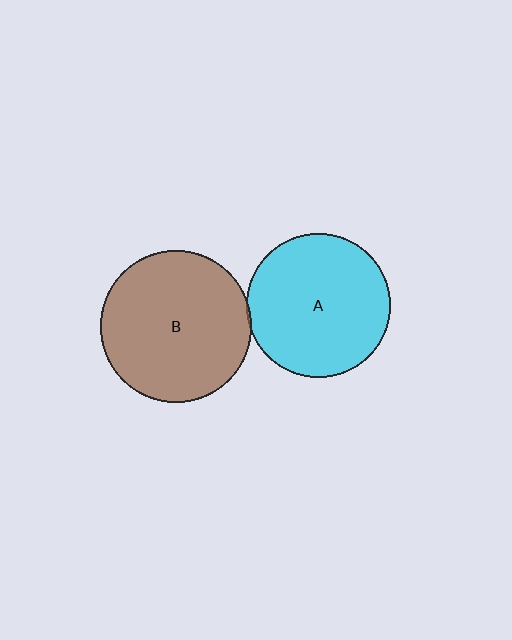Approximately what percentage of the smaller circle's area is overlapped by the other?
Approximately 5%.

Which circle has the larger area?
Circle B (brown).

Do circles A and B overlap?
Yes.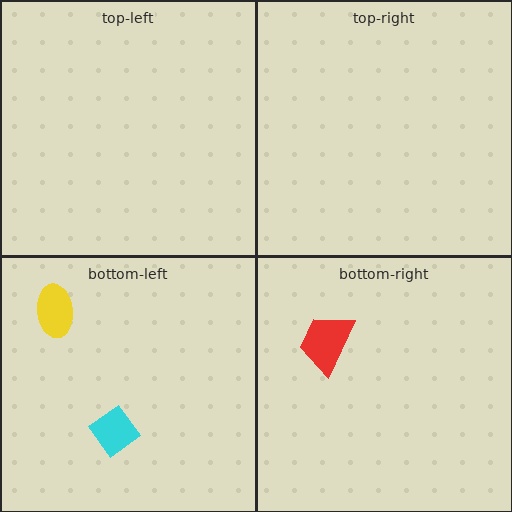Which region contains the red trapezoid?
The bottom-right region.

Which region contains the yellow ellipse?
The bottom-left region.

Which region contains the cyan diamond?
The bottom-left region.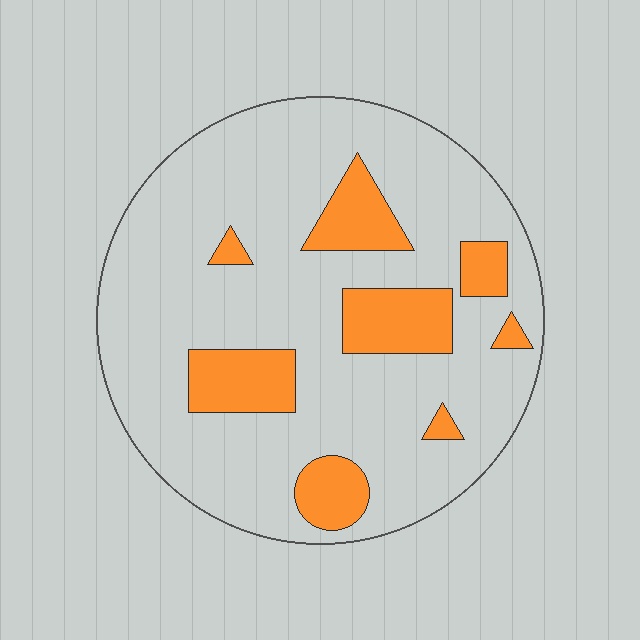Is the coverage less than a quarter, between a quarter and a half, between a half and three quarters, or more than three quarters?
Less than a quarter.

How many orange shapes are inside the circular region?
8.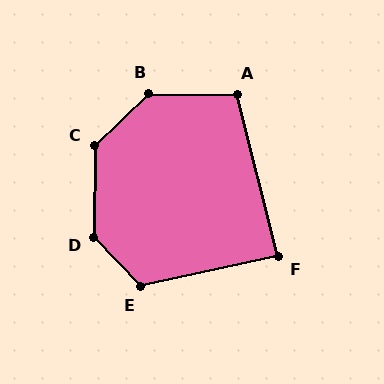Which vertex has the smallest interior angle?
F, at approximately 88 degrees.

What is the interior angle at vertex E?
Approximately 121 degrees (obtuse).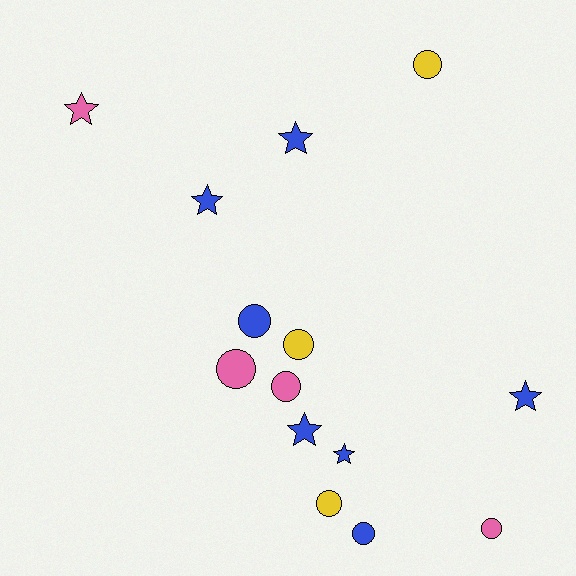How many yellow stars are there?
There are no yellow stars.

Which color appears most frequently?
Blue, with 7 objects.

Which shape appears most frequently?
Circle, with 8 objects.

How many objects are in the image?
There are 14 objects.